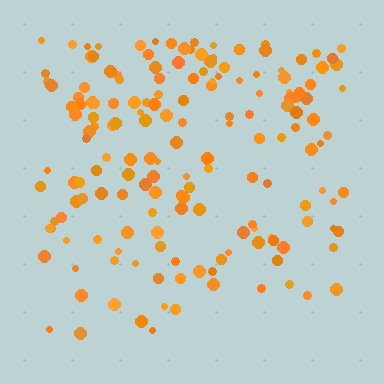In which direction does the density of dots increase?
From bottom to top, with the top side densest.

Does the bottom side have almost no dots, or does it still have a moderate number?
Still a moderate number, just noticeably fewer than the top.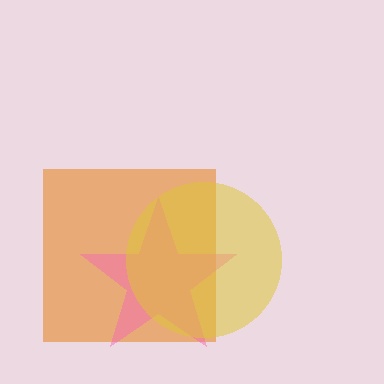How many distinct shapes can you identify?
There are 3 distinct shapes: an orange square, a pink star, a yellow circle.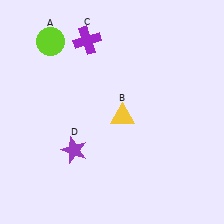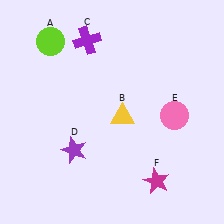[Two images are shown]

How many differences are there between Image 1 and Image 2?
There are 2 differences between the two images.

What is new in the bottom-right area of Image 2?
A magenta star (F) was added in the bottom-right area of Image 2.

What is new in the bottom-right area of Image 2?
A pink circle (E) was added in the bottom-right area of Image 2.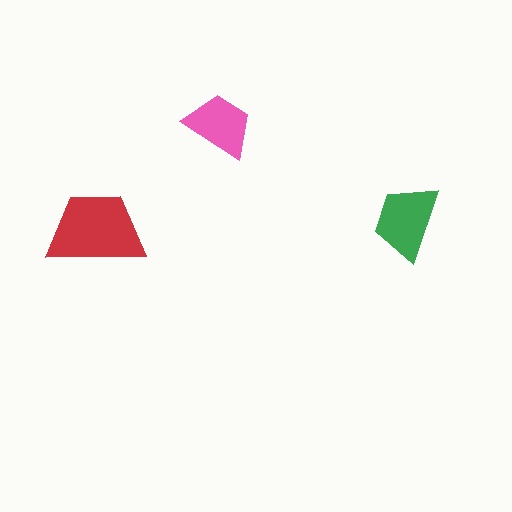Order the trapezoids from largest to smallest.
the red one, the green one, the pink one.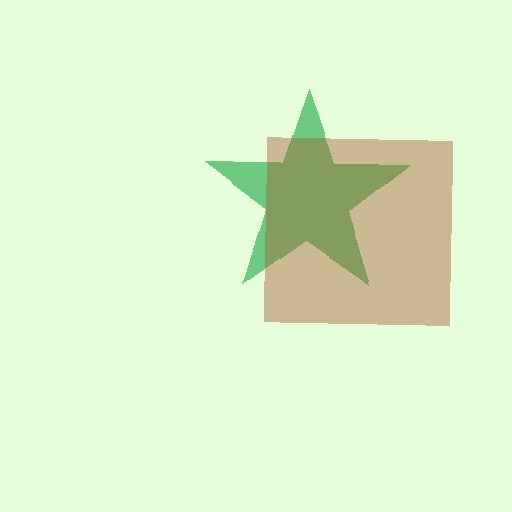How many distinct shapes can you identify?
There are 2 distinct shapes: a green star, a brown square.